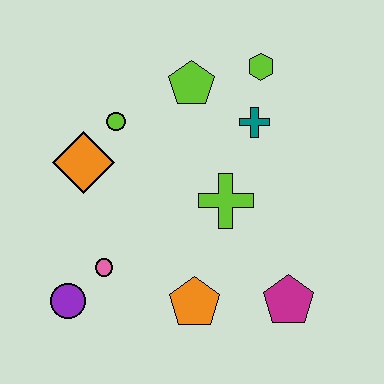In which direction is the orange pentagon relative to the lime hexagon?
The orange pentagon is below the lime hexagon.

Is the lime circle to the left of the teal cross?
Yes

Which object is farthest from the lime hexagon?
The purple circle is farthest from the lime hexagon.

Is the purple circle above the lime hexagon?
No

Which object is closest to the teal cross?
The lime hexagon is closest to the teal cross.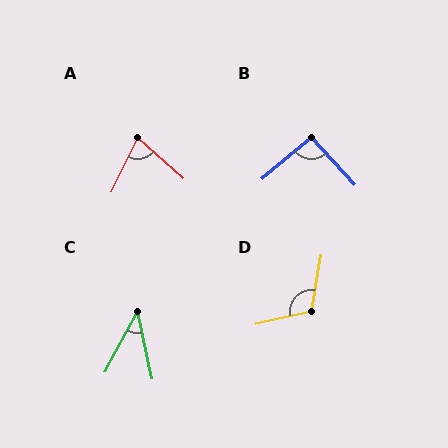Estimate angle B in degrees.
Approximately 93 degrees.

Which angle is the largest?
D, at approximately 112 degrees.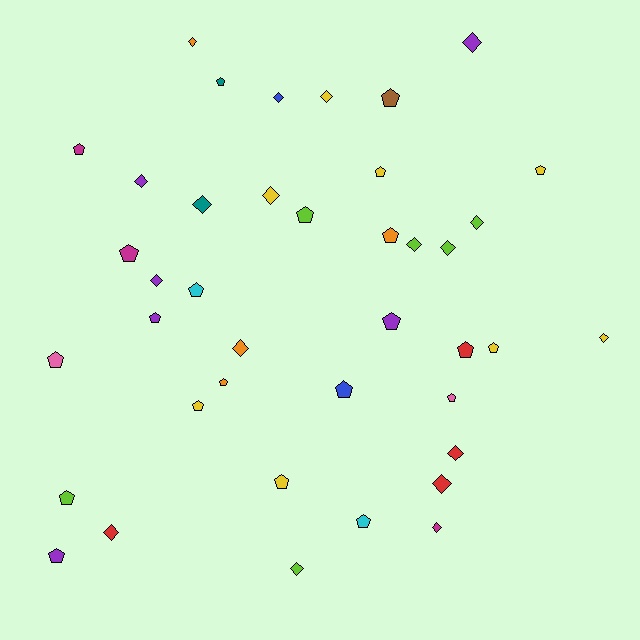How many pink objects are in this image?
There are 2 pink objects.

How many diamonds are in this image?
There are 18 diamonds.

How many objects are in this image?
There are 40 objects.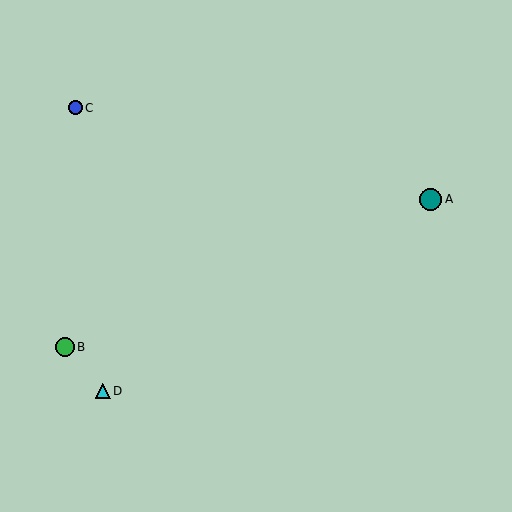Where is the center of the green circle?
The center of the green circle is at (65, 347).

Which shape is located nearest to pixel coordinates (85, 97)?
The blue circle (labeled C) at (76, 108) is nearest to that location.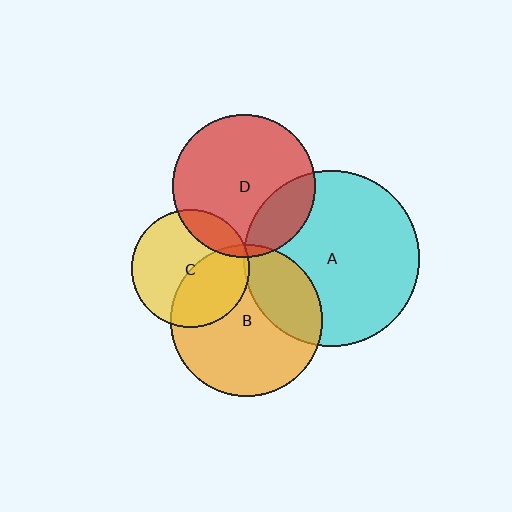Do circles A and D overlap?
Yes.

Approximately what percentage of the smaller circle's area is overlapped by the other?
Approximately 20%.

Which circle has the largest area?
Circle A (cyan).